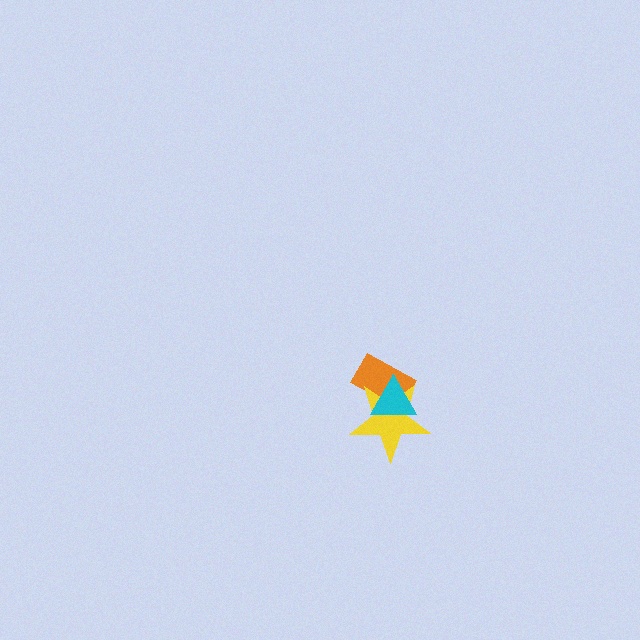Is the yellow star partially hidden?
Yes, it is partially covered by another shape.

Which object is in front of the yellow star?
The cyan triangle is in front of the yellow star.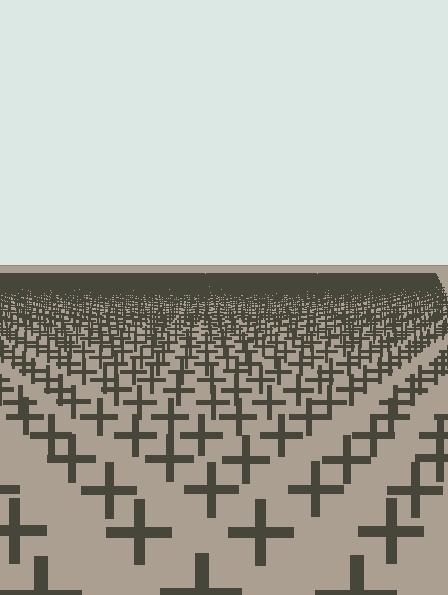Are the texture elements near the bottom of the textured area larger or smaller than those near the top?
Larger. Near the bottom, elements are closer to the viewer and appear at a bigger on-screen size.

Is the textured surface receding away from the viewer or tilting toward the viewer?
The surface is receding away from the viewer. Texture elements get smaller and denser toward the top.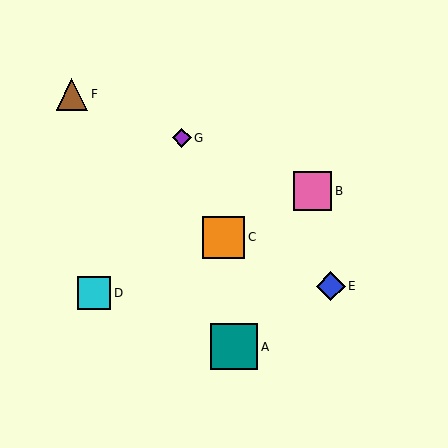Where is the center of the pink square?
The center of the pink square is at (312, 191).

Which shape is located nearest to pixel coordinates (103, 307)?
The cyan square (labeled D) at (94, 293) is nearest to that location.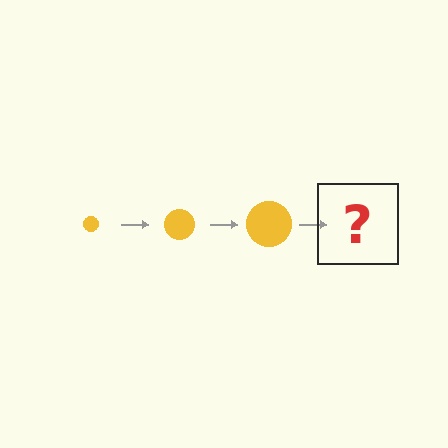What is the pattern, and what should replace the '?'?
The pattern is that the circle gets progressively larger each step. The '?' should be a yellow circle, larger than the previous one.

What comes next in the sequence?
The next element should be a yellow circle, larger than the previous one.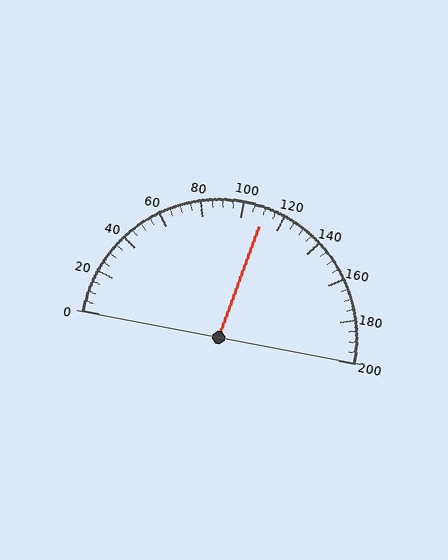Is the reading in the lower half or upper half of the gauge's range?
The reading is in the upper half of the range (0 to 200).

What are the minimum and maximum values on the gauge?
The gauge ranges from 0 to 200.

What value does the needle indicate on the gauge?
The needle indicates approximately 110.